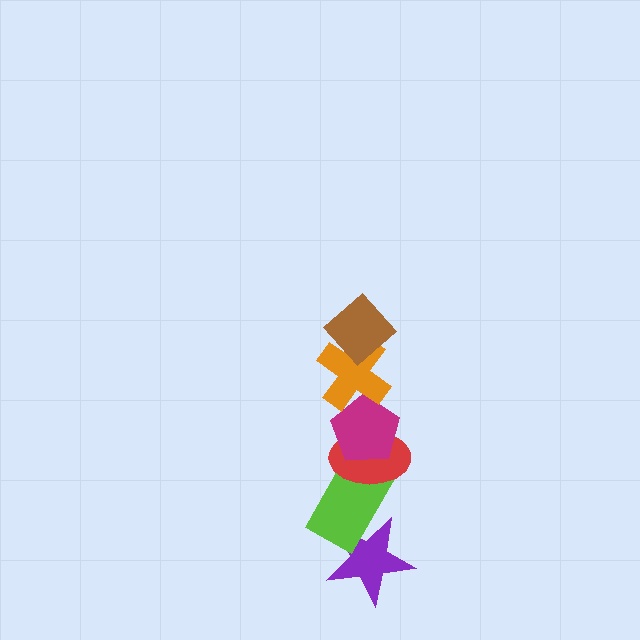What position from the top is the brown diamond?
The brown diamond is 1st from the top.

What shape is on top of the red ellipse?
The magenta pentagon is on top of the red ellipse.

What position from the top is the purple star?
The purple star is 6th from the top.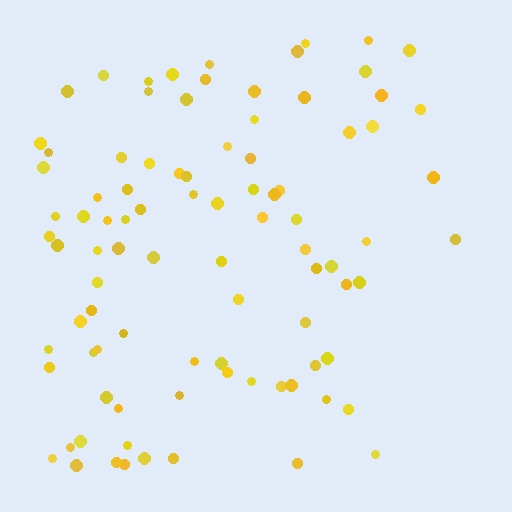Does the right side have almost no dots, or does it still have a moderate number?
Still a moderate number, just noticeably fewer than the left.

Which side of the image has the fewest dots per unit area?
The right.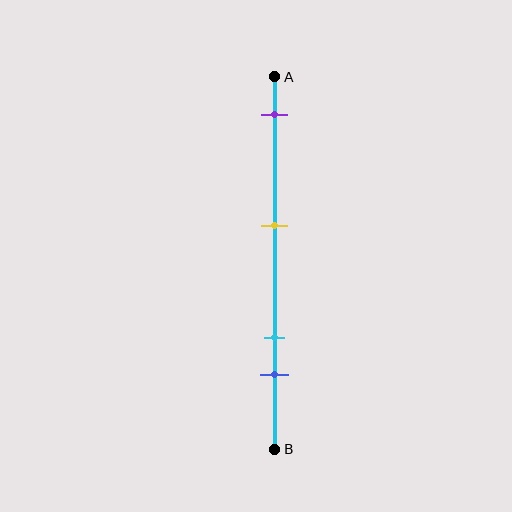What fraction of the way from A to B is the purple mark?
The purple mark is approximately 10% (0.1) of the way from A to B.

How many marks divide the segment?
There are 4 marks dividing the segment.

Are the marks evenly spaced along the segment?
No, the marks are not evenly spaced.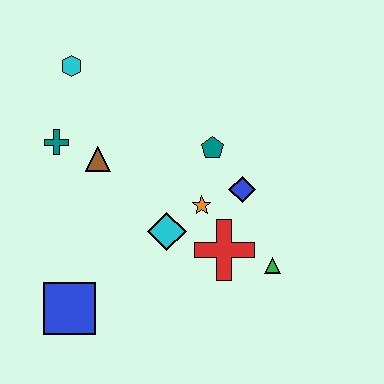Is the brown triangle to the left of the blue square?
No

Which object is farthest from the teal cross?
The green triangle is farthest from the teal cross.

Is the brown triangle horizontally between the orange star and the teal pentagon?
No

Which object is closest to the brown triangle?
The teal cross is closest to the brown triangle.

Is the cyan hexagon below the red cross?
No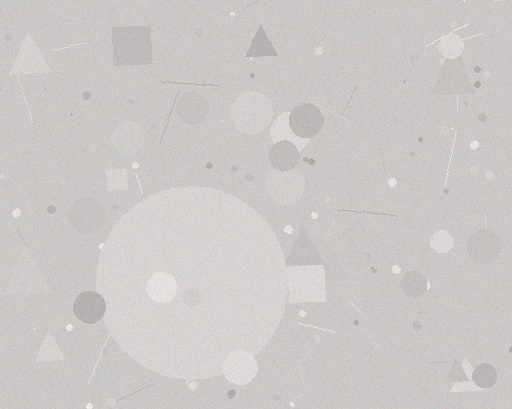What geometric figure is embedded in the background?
A circle is embedded in the background.